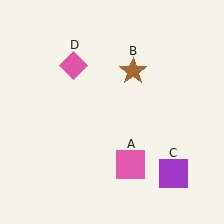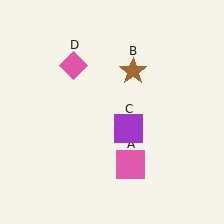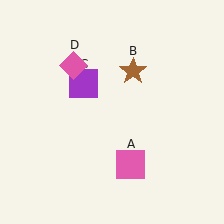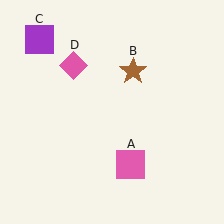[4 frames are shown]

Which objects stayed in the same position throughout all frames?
Pink square (object A) and brown star (object B) and pink diamond (object D) remained stationary.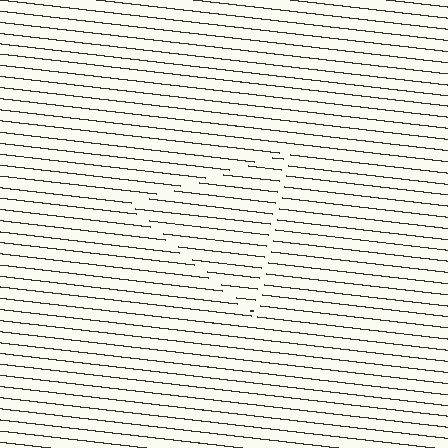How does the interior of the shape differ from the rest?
The interior of the shape contains the same grating, shifted by half a period — the contour is defined by the phase discontinuity where line-ends from the inner and outer gratings abut.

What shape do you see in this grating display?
An illusory triangle. The interior of the shape contains the same grating, shifted by half a period — the contour is defined by the phase discontinuity where line-ends from the inner and outer gratings abut.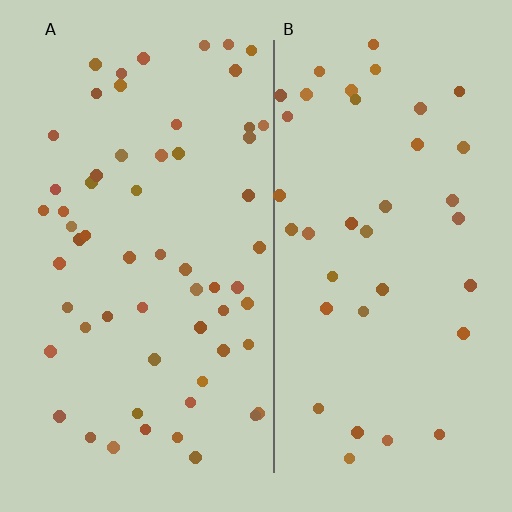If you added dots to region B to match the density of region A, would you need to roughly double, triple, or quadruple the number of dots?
Approximately double.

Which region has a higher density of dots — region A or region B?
A (the left).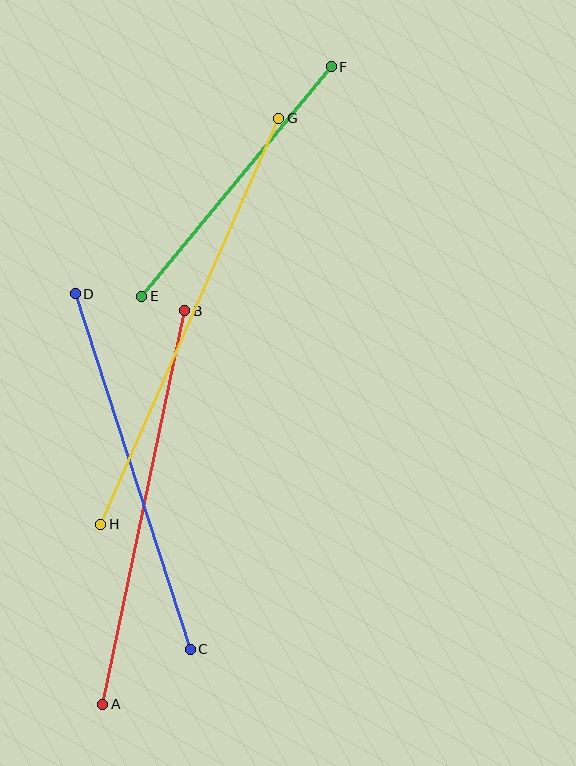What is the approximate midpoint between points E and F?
The midpoint is at approximately (237, 182) pixels.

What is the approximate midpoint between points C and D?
The midpoint is at approximately (133, 472) pixels.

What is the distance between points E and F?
The distance is approximately 298 pixels.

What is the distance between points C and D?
The distance is approximately 373 pixels.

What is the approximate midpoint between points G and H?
The midpoint is at approximately (190, 321) pixels.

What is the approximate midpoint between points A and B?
The midpoint is at approximately (144, 508) pixels.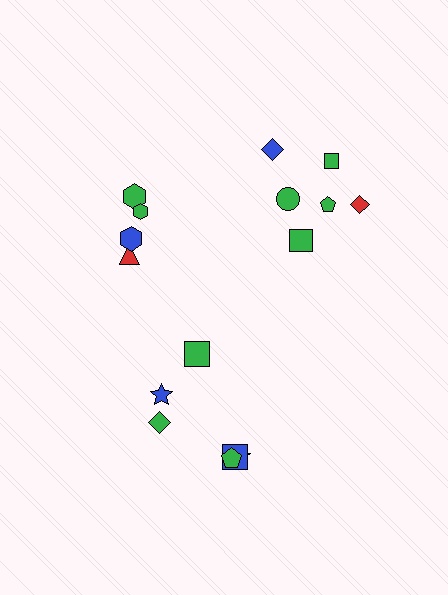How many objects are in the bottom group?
There are 6 objects.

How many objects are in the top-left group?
There are 4 objects.